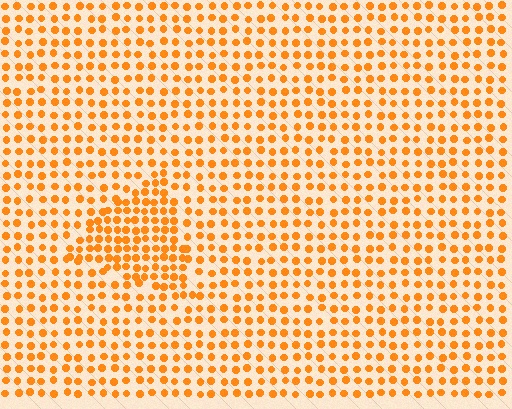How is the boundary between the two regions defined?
The boundary is defined by a change in element density (approximately 1.7x ratio). All elements are the same color, size, and shape.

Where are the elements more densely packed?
The elements are more densely packed inside the triangle boundary.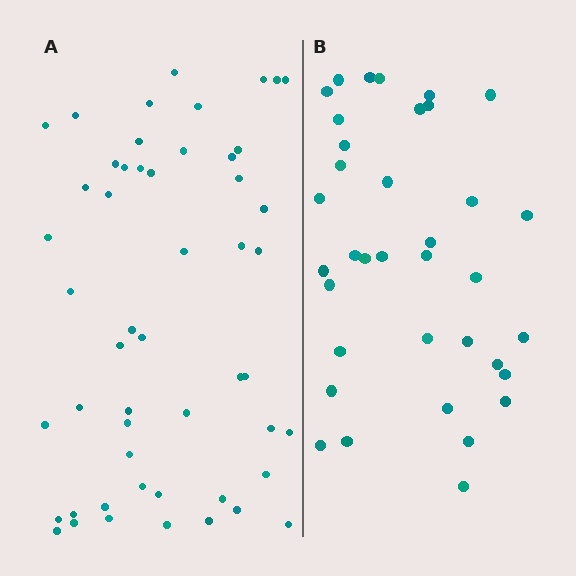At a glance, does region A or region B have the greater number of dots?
Region A (the left region) has more dots.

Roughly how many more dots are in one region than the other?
Region A has approximately 15 more dots than region B.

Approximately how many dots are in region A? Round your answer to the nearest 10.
About 50 dots. (The exact count is 52, which rounds to 50.)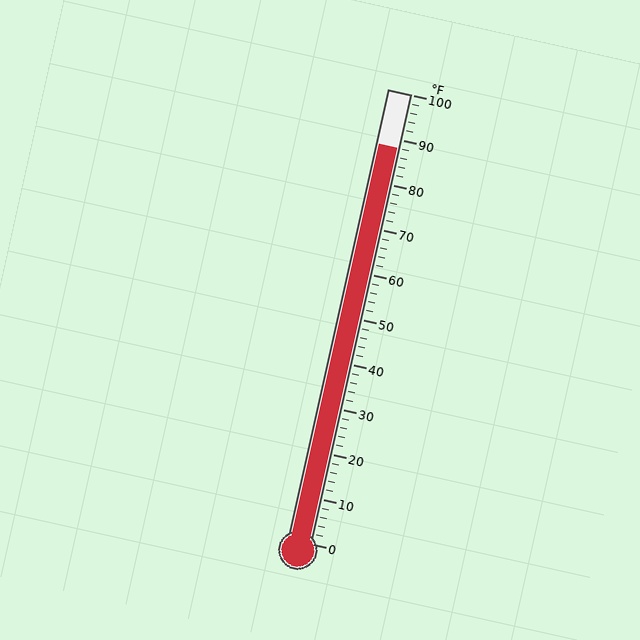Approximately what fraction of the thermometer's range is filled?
The thermometer is filled to approximately 90% of its range.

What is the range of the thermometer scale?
The thermometer scale ranges from 0°F to 100°F.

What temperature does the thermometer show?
The thermometer shows approximately 88°F.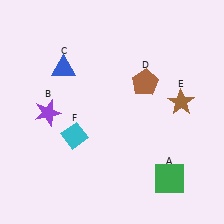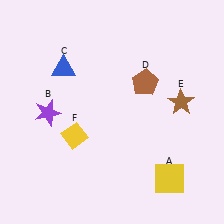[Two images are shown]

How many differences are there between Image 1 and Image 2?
There are 2 differences between the two images.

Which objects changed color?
A changed from green to yellow. F changed from cyan to yellow.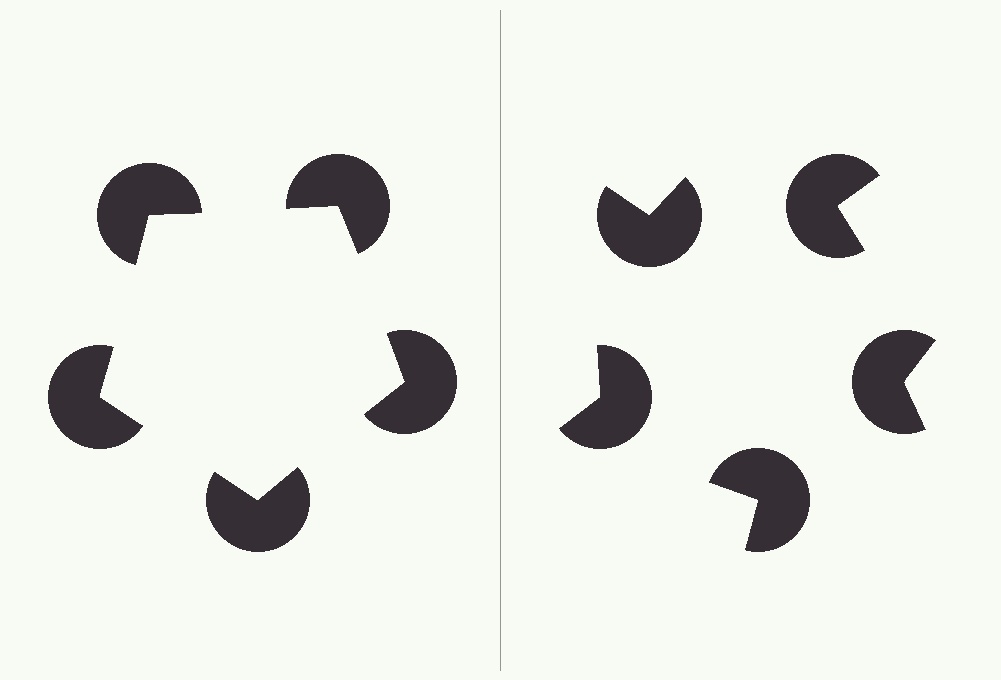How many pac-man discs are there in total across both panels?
10 — 5 on each side.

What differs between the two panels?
The pac-man discs are positioned identically on both sides; only the wedge orientations differ. On the left they align to a pentagon; on the right they are misaligned.